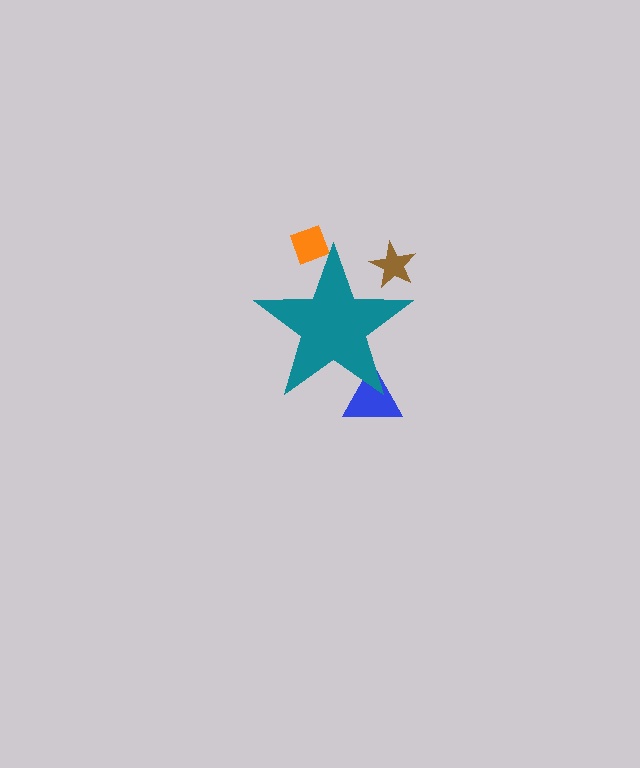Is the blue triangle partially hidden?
Yes, the blue triangle is partially hidden behind the teal star.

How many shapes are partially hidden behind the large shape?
3 shapes are partially hidden.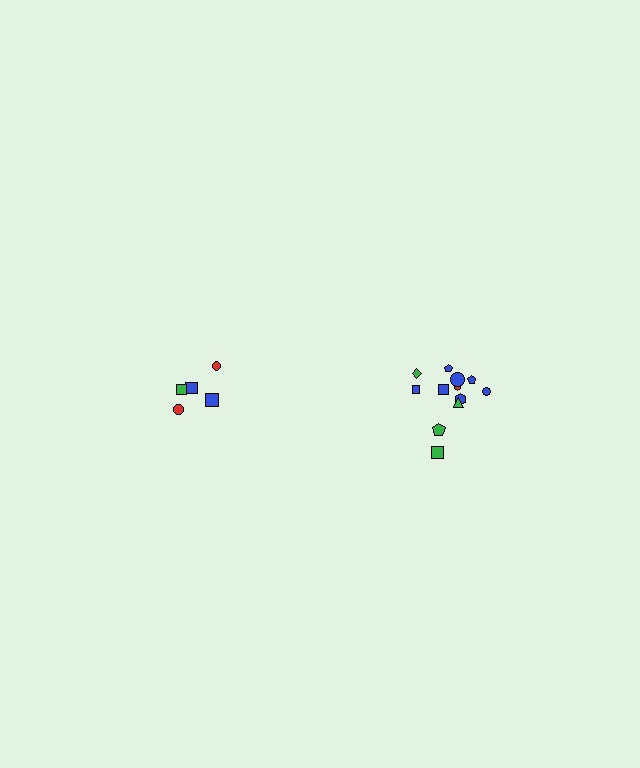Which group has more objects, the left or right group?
The right group.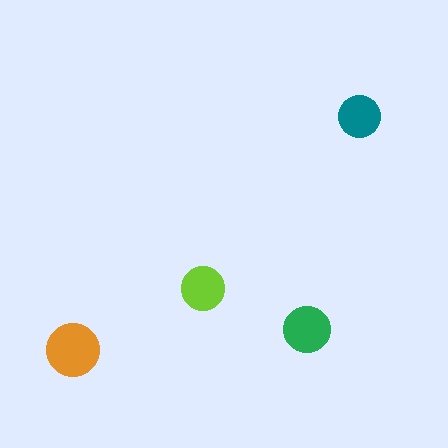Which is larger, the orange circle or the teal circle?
The orange one.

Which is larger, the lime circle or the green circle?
The green one.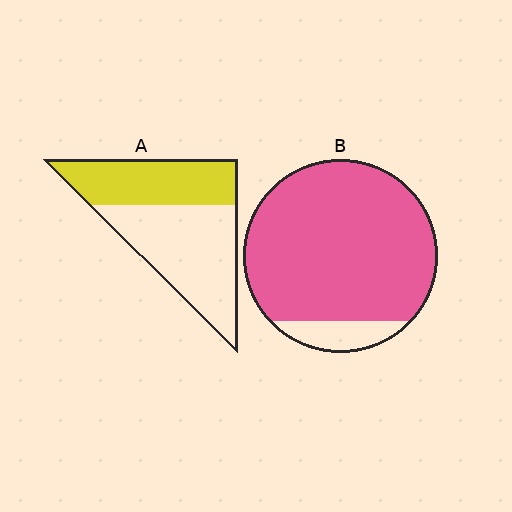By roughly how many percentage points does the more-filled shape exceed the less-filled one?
By roughly 50 percentage points (B over A).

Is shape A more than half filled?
No.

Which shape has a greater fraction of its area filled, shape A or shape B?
Shape B.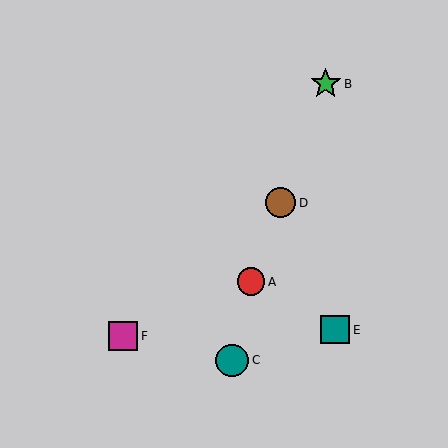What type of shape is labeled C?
Shape C is a teal circle.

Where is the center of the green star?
The center of the green star is at (326, 84).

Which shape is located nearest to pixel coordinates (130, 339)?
The magenta square (labeled F) at (123, 336) is nearest to that location.